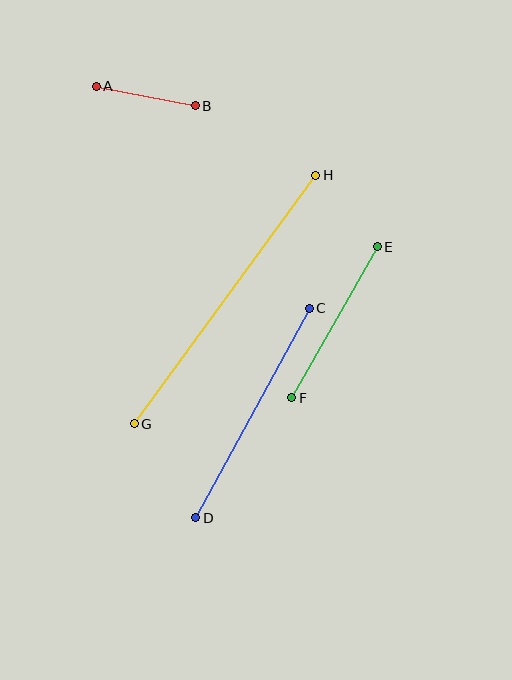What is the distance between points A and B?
The distance is approximately 101 pixels.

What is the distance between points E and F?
The distance is approximately 174 pixels.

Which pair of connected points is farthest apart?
Points G and H are farthest apart.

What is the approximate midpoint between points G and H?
The midpoint is at approximately (225, 300) pixels.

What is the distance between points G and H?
The distance is approximately 308 pixels.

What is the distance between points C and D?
The distance is approximately 238 pixels.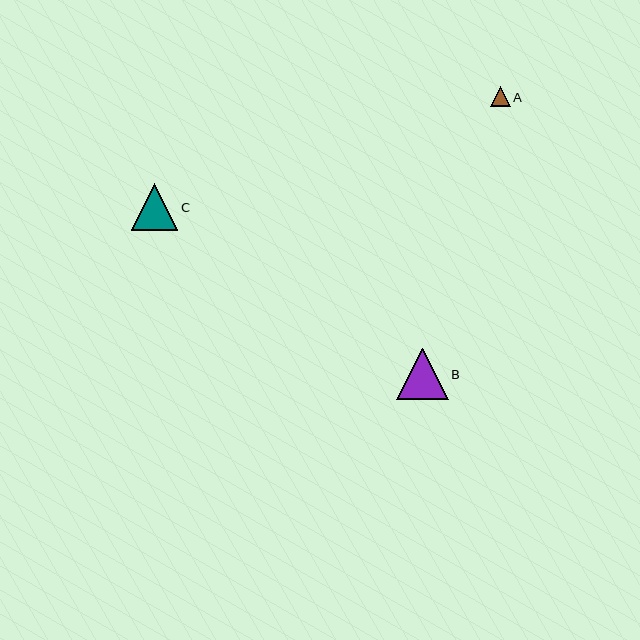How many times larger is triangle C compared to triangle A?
Triangle C is approximately 2.3 times the size of triangle A.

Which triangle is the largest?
Triangle B is the largest with a size of approximately 51 pixels.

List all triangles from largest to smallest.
From largest to smallest: B, C, A.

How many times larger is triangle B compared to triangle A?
Triangle B is approximately 2.6 times the size of triangle A.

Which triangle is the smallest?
Triangle A is the smallest with a size of approximately 20 pixels.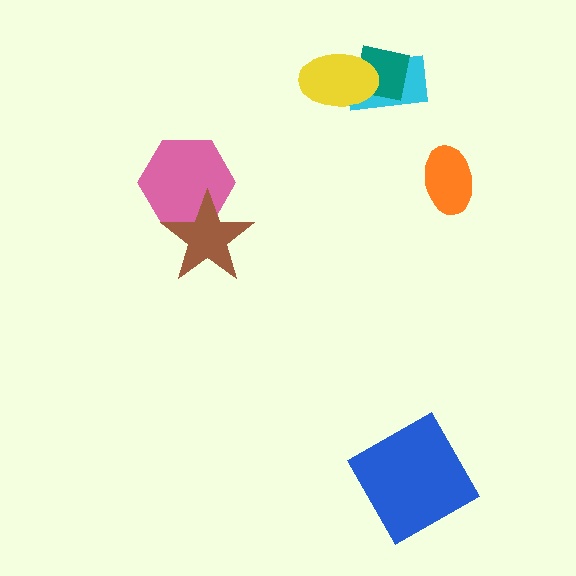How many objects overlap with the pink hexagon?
1 object overlaps with the pink hexagon.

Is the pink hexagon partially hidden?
Yes, it is partially covered by another shape.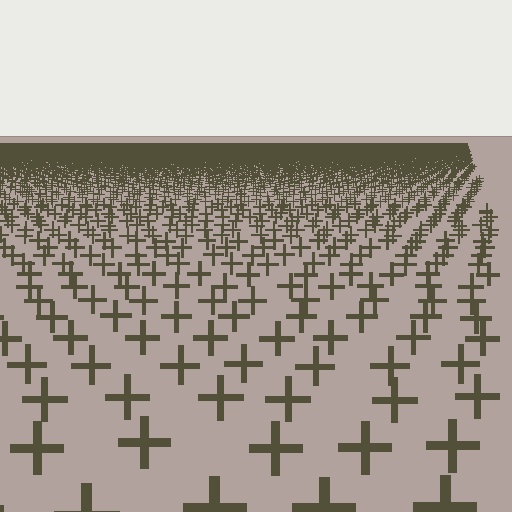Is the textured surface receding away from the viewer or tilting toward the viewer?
The surface is receding away from the viewer. Texture elements get smaller and denser toward the top.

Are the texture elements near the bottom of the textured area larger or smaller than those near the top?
Larger. Near the bottom, elements are closer to the viewer and appear at a bigger on-screen size.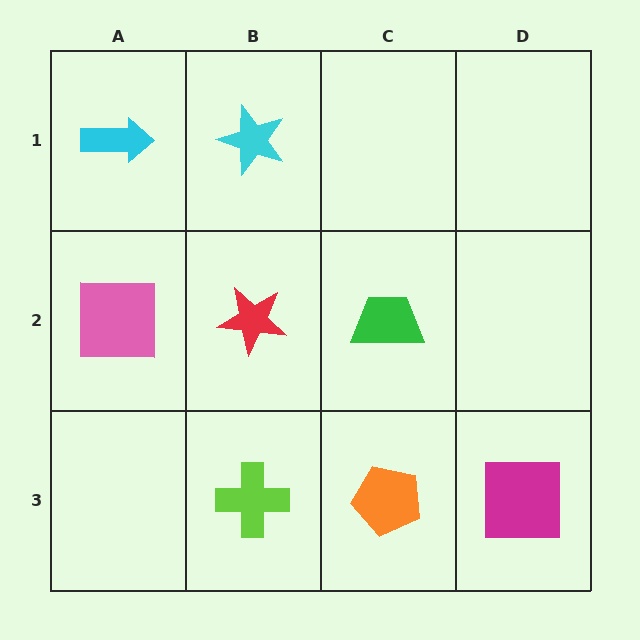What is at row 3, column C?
An orange pentagon.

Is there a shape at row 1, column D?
No, that cell is empty.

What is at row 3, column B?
A lime cross.